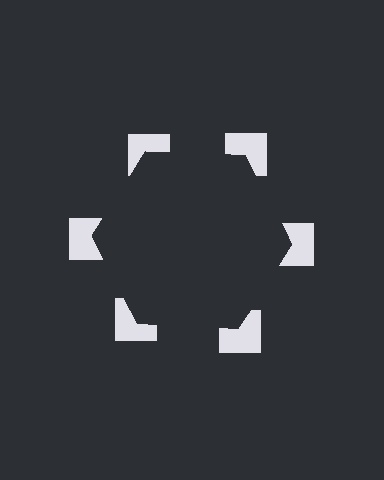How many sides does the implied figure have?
6 sides.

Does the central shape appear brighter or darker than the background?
It typically appears slightly darker than the background, even though no actual brightness change is drawn.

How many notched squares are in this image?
There are 6 — one at each vertex of the illusory hexagon.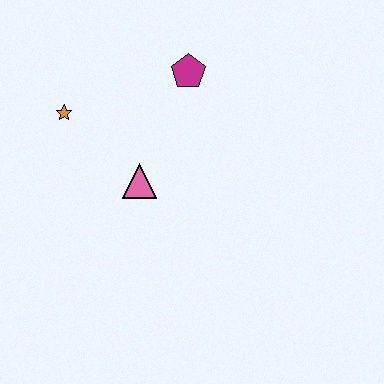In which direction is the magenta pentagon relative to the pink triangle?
The magenta pentagon is above the pink triangle.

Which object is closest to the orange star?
The pink triangle is closest to the orange star.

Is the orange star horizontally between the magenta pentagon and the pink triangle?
No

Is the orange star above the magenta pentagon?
No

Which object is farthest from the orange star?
The magenta pentagon is farthest from the orange star.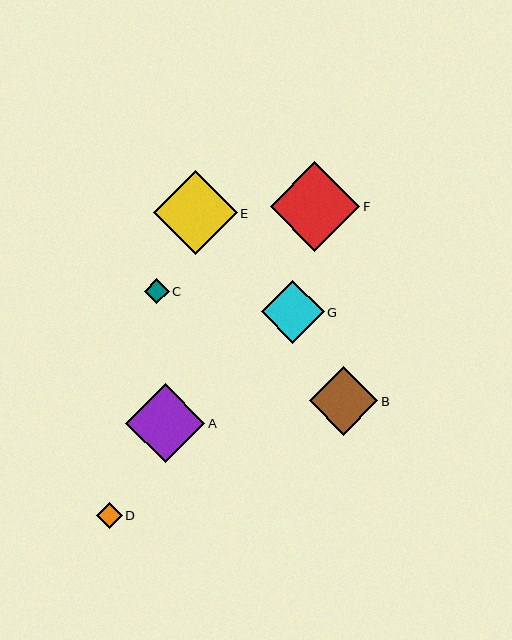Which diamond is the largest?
Diamond F is the largest with a size of approximately 90 pixels.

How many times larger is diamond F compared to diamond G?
Diamond F is approximately 1.4 times the size of diamond G.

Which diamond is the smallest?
Diamond C is the smallest with a size of approximately 25 pixels.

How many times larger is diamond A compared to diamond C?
Diamond A is approximately 3.1 times the size of diamond C.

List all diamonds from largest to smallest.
From largest to smallest: F, E, A, B, G, D, C.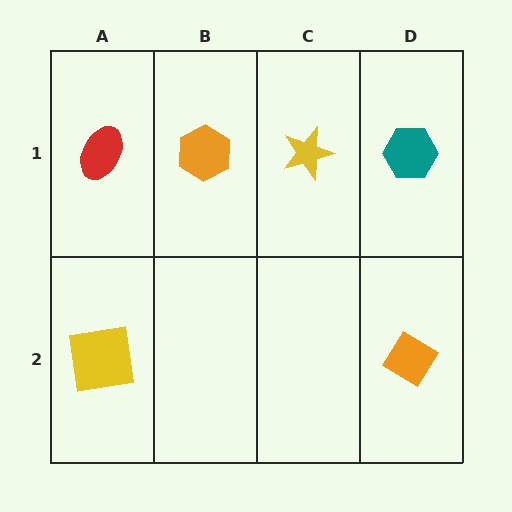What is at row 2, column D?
An orange diamond.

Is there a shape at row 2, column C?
No, that cell is empty.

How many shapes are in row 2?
2 shapes.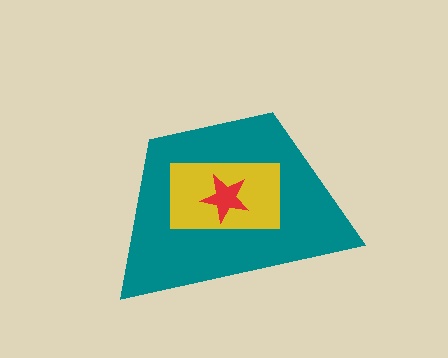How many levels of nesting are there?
3.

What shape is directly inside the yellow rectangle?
The red star.